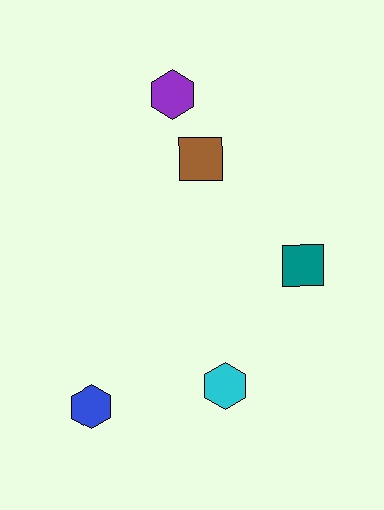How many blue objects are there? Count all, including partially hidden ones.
There is 1 blue object.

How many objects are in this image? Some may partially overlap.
There are 5 objects.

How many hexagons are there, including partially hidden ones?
There are 3 hexagons.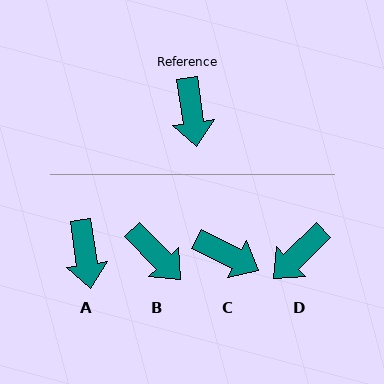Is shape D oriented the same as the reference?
No, it is off by about 54 degrees.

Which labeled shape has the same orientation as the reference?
A.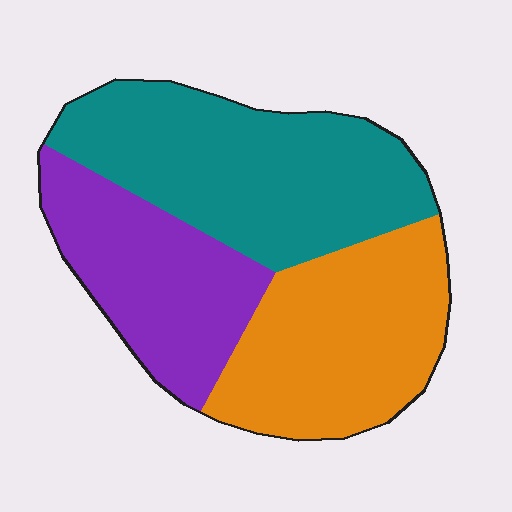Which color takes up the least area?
Purple, at roughly 25%.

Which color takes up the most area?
Teal, at roughly 40%.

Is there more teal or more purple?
Teal.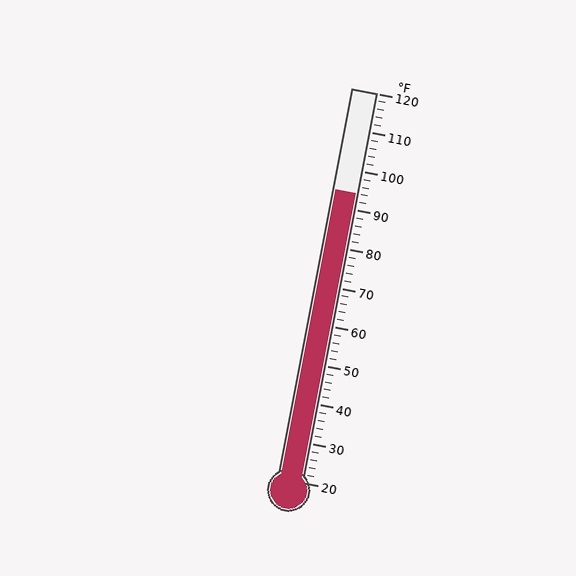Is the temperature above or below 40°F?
The temperature is above 40°F.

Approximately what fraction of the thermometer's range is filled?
The thermometer is filled to approximately 75% of its range.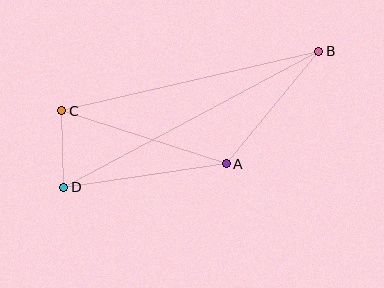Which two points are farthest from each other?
Points B and D are farthest from each other.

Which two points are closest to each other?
Points C and D are closest to each other.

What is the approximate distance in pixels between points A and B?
The distance between A and B is approximately 146 pixels.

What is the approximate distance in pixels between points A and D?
The distance between A and D is approximately 164 pixels.